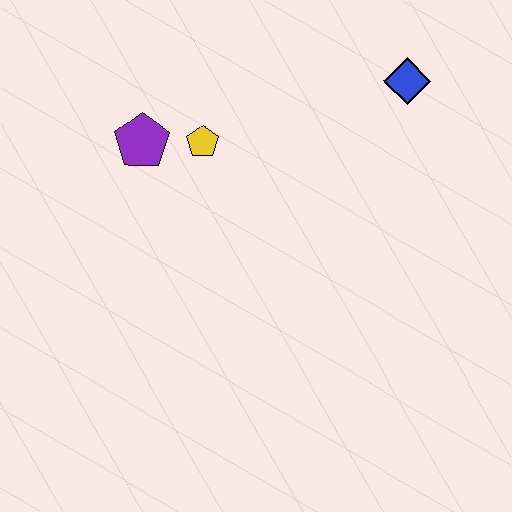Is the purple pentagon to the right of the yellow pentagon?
No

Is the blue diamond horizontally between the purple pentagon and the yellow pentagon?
No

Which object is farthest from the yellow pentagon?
The blue diamond is farthest from the yellow pentagon.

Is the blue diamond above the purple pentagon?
Yes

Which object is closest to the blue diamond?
The yellow pentagon is closest to the blue diamond.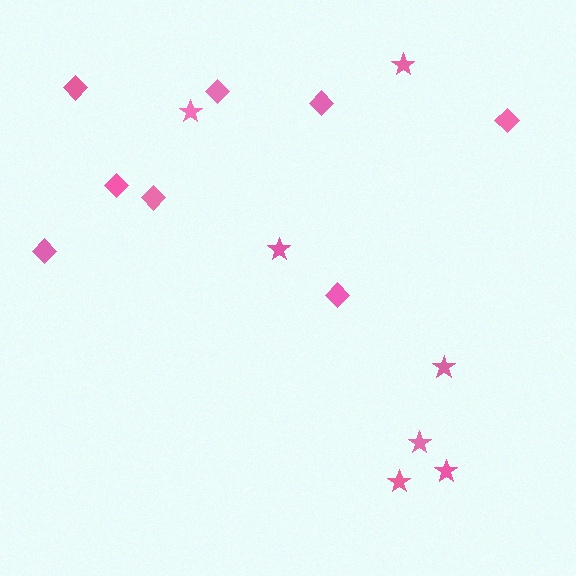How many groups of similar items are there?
There are 2 groups: one group of diamonds (8) and one group of stars (7).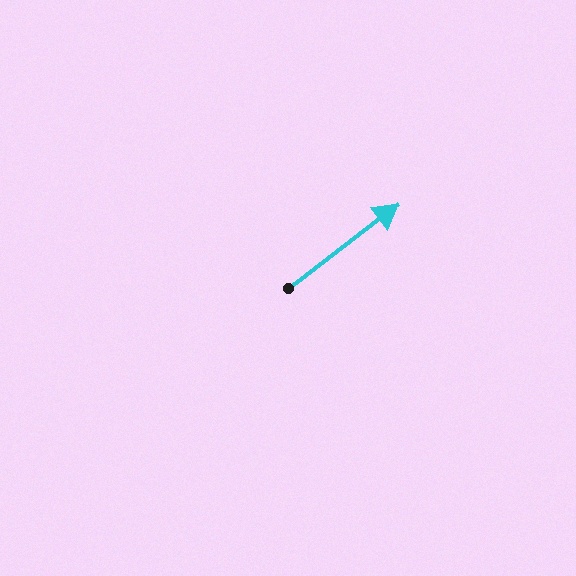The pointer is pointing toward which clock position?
Roughly 2 o'clock.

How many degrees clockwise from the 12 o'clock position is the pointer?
Approximately 53 degrees.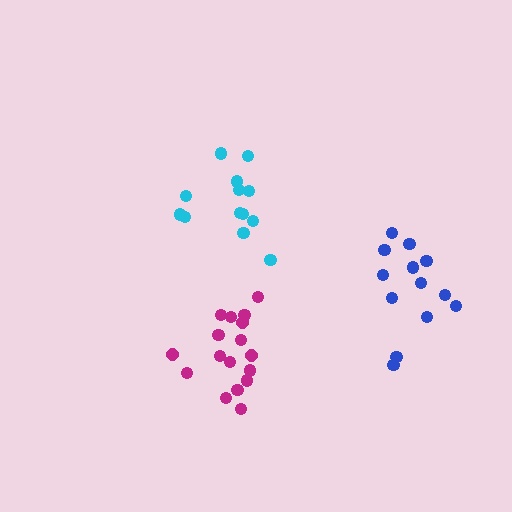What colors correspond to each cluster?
The clusters are colored: cyan, blue, magenta.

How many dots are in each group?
Group 1: 13 dots, Group 2: 13 dots, Group 3: 17 dots (43 total).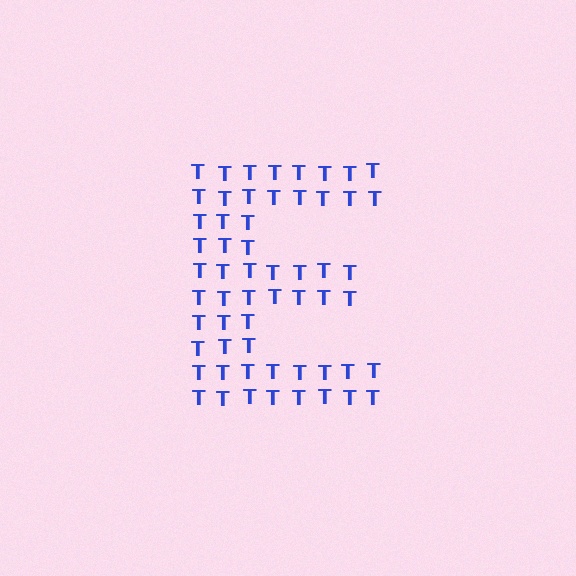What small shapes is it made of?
It is made of small letter T's.